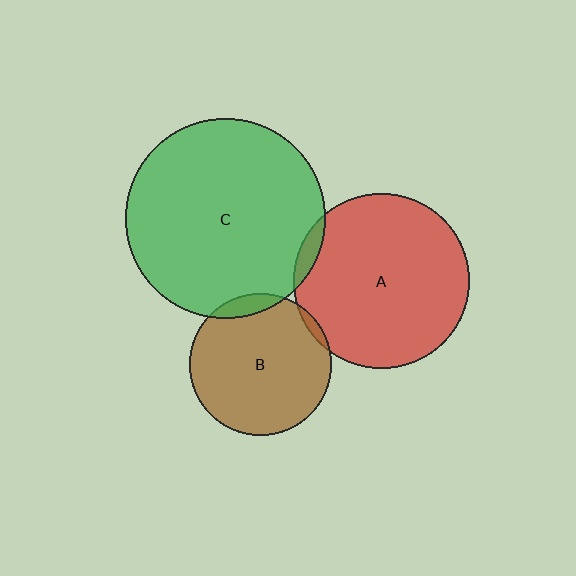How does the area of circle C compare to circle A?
Approximately 1.3 times.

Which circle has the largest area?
Circle C (green).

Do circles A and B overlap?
Yes.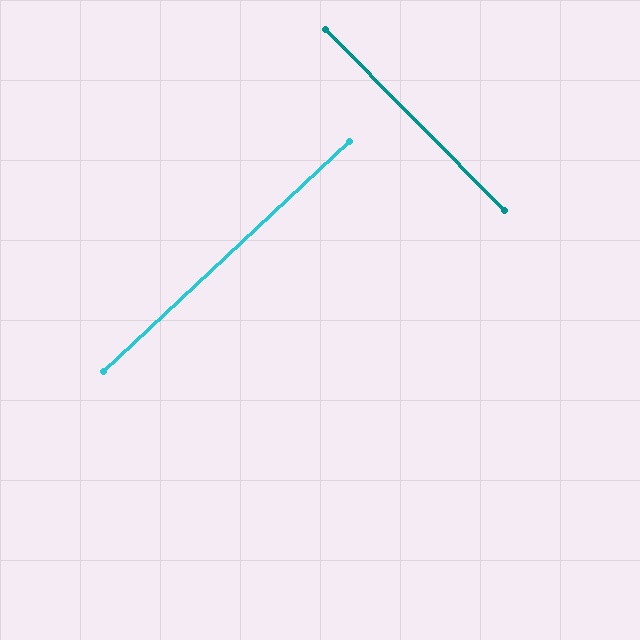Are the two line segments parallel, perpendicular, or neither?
Perpendicular — they meet at approximately 89°.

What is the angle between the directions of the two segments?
Approximately 89 degrees.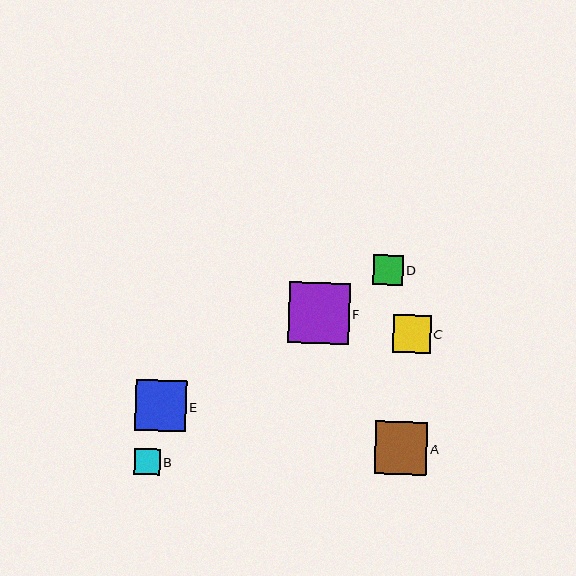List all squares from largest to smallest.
From largest to smallest: F, A, E, C, D, B.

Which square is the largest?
Square F is the largest with a size of approximately 61 pixels.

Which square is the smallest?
Square B is the smallest with a size of approximately 26 pixels.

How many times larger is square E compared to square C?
Square E is approximately 1.3 times the size of square C.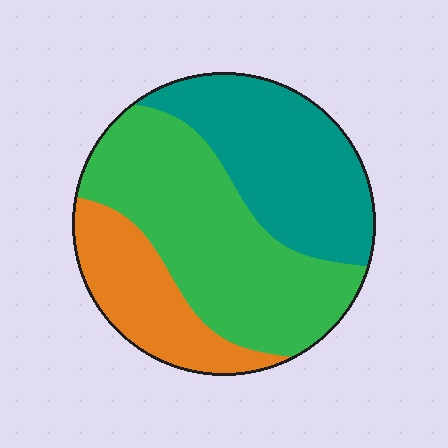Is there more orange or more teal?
Teal.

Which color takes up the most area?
Green, at roughly 45%.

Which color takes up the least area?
Orange, at roughly 20%.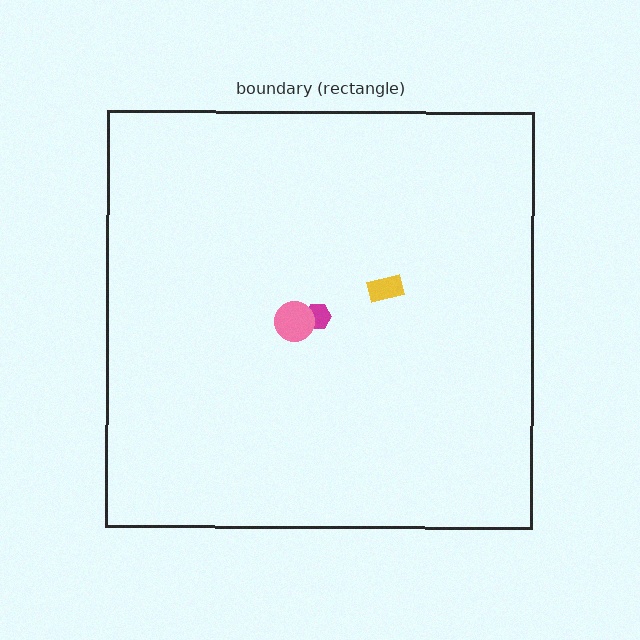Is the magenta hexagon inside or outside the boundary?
Inside.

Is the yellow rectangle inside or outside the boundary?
Inside.